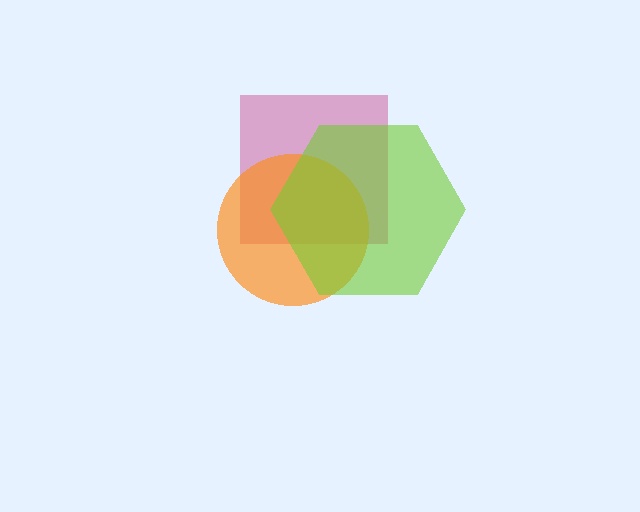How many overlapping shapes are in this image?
There are 3 overlapping shapes in the image.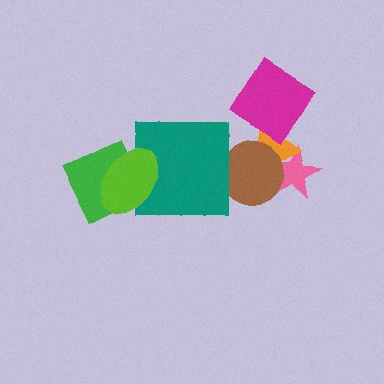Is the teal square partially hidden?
Yes, it is partially covered by another shape.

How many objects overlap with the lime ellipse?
2 objects overlap with the lime ellipse.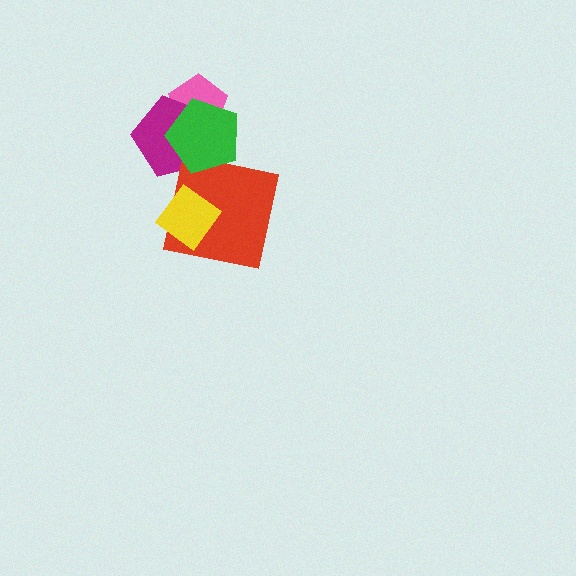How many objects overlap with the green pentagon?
3 objects overlap with the green pentagon.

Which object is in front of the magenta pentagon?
The green pentagon is in front of the magenta pentagon.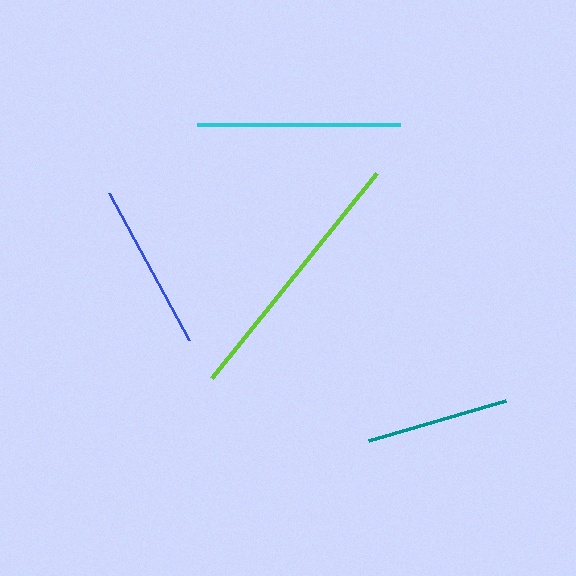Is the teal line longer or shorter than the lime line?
The lime line is longer than the teal line.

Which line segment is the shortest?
The teal line is the shortest at approximately 143 pixels.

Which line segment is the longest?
The lime line is the longest at approximately 262 pixels.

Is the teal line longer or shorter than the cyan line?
The cyan line is longer than the teal line.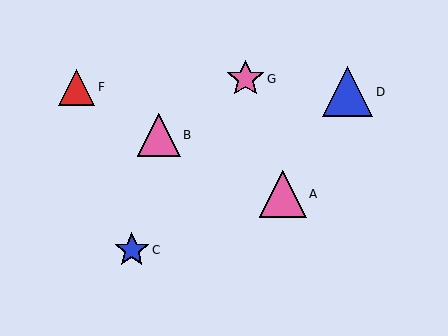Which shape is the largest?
The blue triangle (labeled D) is the largest.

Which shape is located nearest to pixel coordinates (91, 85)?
The red triangle (labeled F) at (76, 87) is nearest to that location.